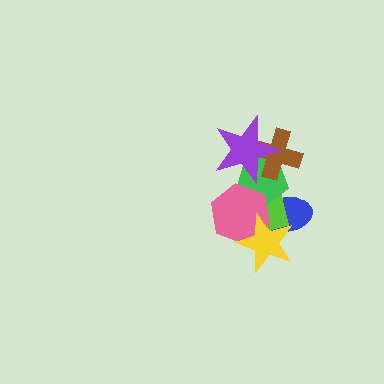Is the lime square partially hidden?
Yes, it is partially covered by another shape.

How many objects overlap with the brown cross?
2 objects overlap with the brown cross.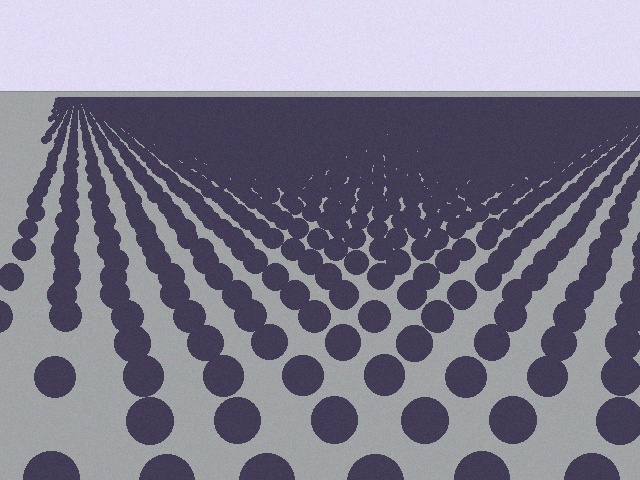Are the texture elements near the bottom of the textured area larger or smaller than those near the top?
Larger. Near the bottom, elements are closer to the viewer and appear at a bigger on-screen size.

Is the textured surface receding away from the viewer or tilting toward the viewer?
The surface is receding away from the viewer. Texture elements get smaller and denser toward the top.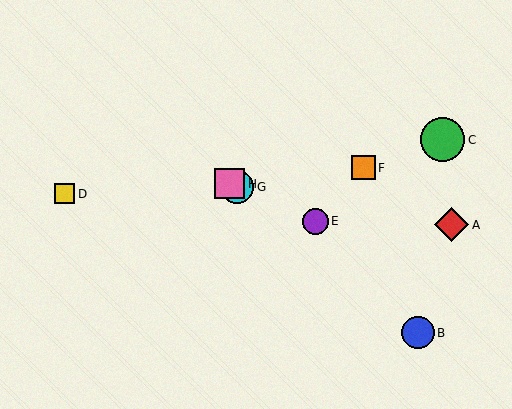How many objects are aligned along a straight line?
3 objects (E, G, H) are aligned along a straight line.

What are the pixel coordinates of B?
Object B is at (418, 333).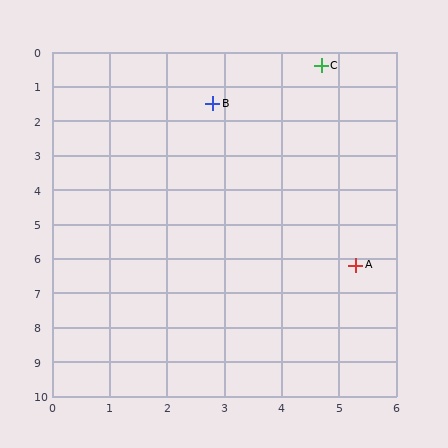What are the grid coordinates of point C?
Point C is at approximately (4.7, 0.4).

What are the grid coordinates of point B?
Point B is at approximately (2.8, 1.5).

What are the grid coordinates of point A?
Point A is at approximately (5.3, 6.2).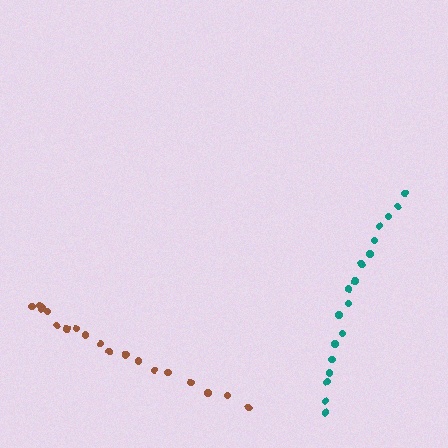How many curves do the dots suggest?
There are 2 distinct paths.